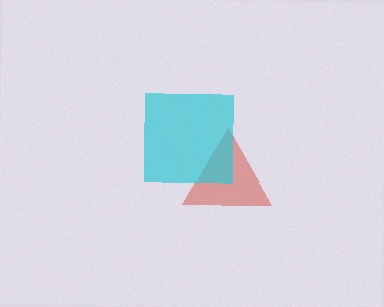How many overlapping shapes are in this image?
There are 2 overlapping shapes in the image.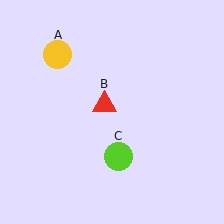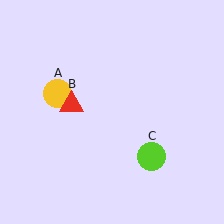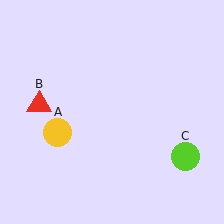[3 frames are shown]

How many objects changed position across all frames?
3 objects changed position: yellow circle (object A), red triangle (object B), lime circle (object C).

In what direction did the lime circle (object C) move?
The lime circle (object C) moved right.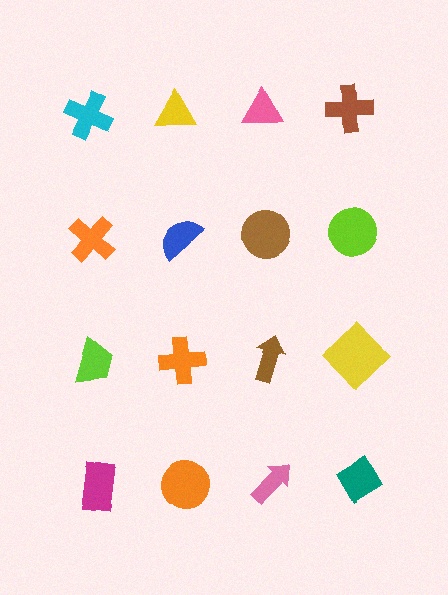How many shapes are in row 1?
4 shapes.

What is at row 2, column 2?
A blue semicircle.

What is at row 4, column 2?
An orange circle.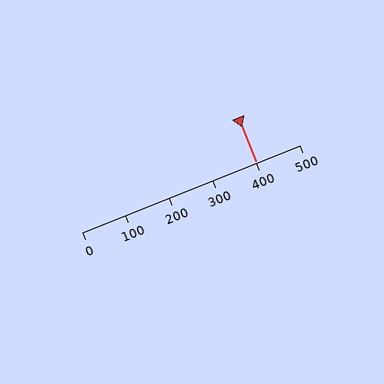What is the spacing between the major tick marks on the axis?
The major ticks are spaced 100 apart.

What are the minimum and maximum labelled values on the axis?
The axis runs from 0 to 500.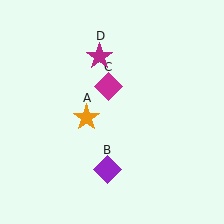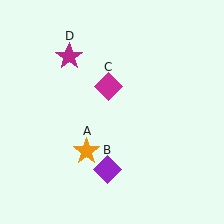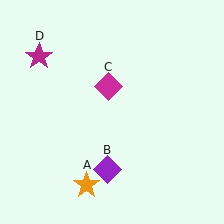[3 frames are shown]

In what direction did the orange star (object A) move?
The orange star (object A) moved down.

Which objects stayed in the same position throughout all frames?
Purple diamond (object B) and magenta diamond (object C) remained stationary.